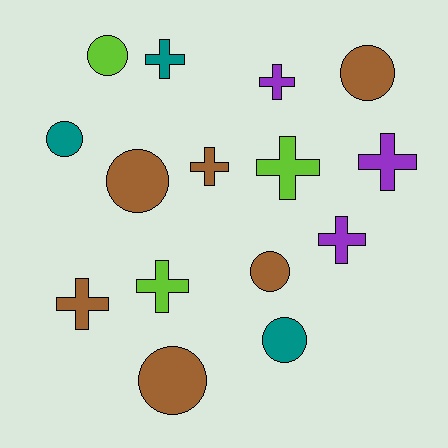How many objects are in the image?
There are 15 objects.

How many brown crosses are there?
There are 2 brown crosses.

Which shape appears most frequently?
Cross, with 8 objects.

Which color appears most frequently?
Brown, with 6 objects.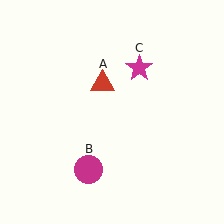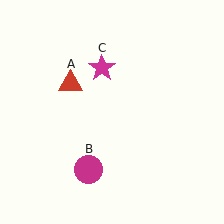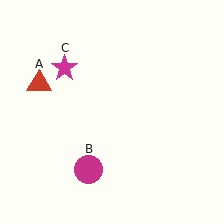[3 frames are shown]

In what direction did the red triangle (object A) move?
The red triangle (object A) moved left.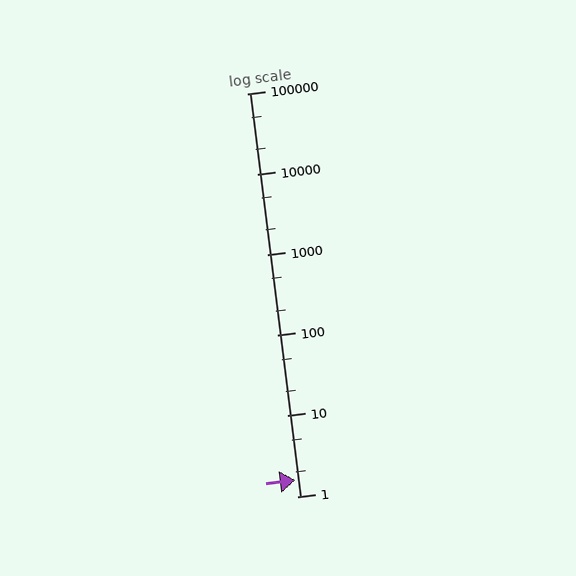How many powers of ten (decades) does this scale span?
The scale spans 5 decades, from 1 to 100000.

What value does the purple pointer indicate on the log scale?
The pointer indicates approximately 1.6.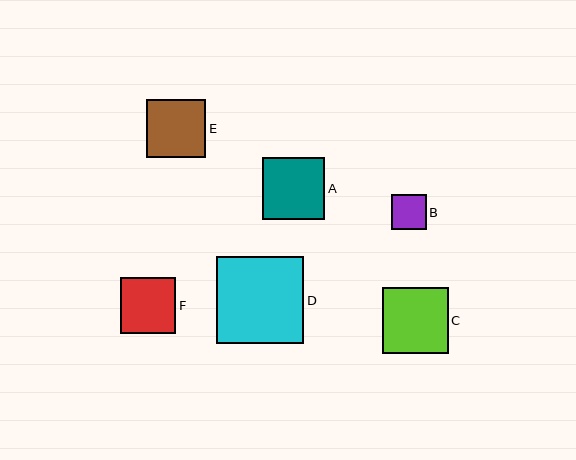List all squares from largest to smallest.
From largest to smallest: D, C, A, E, F, B.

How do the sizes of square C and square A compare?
Square C and square A are approximately the same size.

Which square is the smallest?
Square B is the smallest with a size of approximately 35 pixels.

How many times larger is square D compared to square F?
Square D is approximately 1.6 times the size of square F.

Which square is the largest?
Square D is the largest with a size of approximately 87 pixels.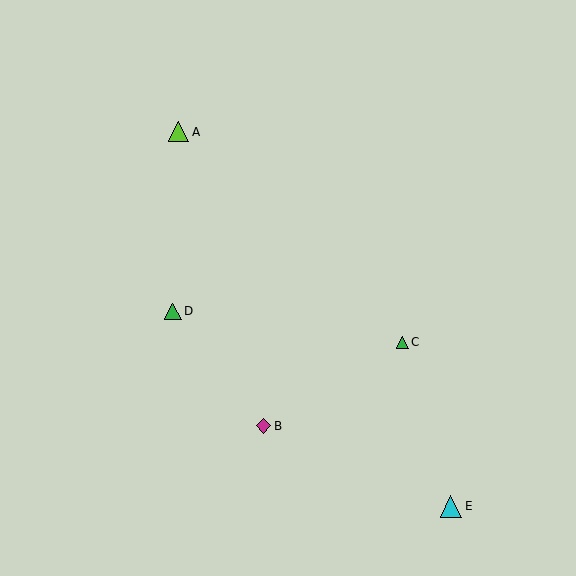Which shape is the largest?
The cyan triangle (labeled E) is the largest.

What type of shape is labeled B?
Shape B is a magenta diamond.